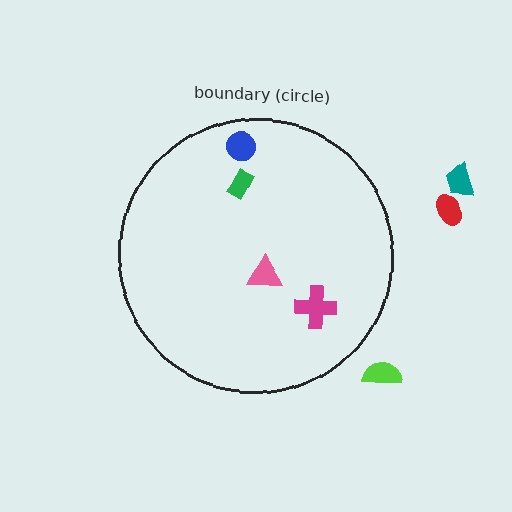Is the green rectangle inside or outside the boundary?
Inside.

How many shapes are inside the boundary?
4 inside, 3 outside.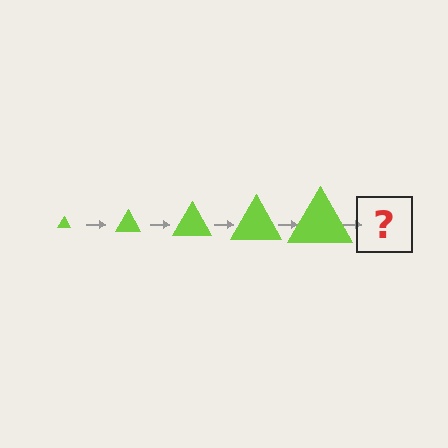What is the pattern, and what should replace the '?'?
The pattern is that the triangle gets progressively larger each step. The '?' should be a lime triangle, larger than the previous one.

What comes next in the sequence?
The next element should be a lime triangle, larger than the previous one.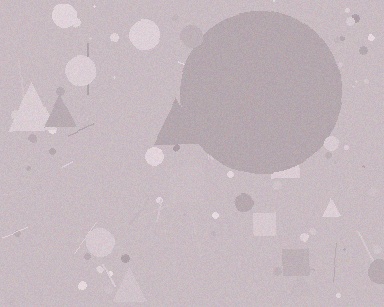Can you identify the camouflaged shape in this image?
The camouflaged shape is a circle.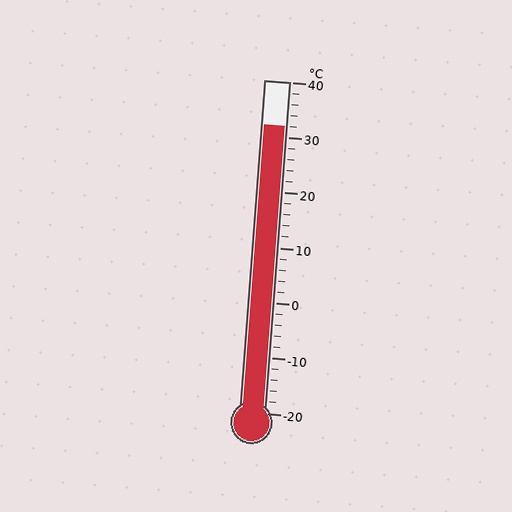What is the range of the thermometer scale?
The thermometer scale ranges from -20°C to 40°C.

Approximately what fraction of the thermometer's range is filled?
The thermometer is filled to approximately 85% of its range.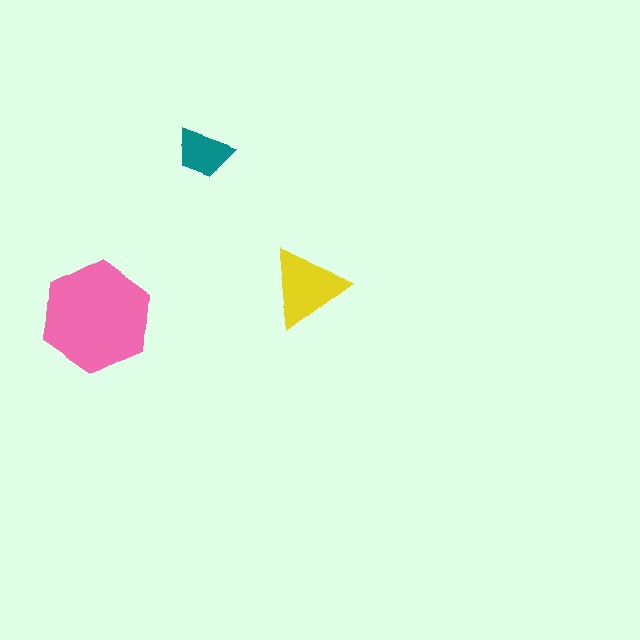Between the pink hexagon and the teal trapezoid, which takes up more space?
The pink hexagon.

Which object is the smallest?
The teal trapezoid.